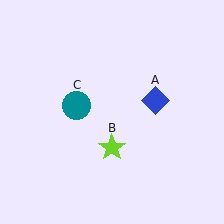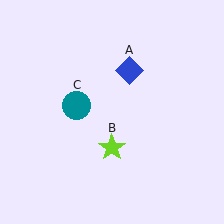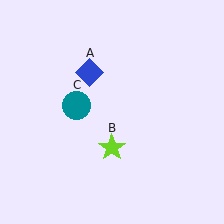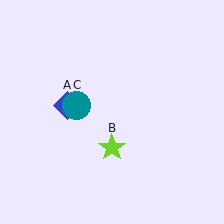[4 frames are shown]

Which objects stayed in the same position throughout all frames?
Lime star (object B) and teal circle (object C) remained stationary.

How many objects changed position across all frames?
1 object changed position: blue diamond (object A).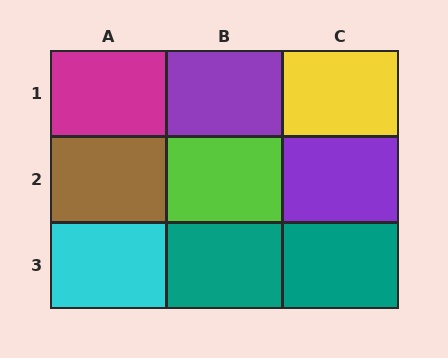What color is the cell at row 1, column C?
Yellow.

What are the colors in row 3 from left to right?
Cyan, teal, teal.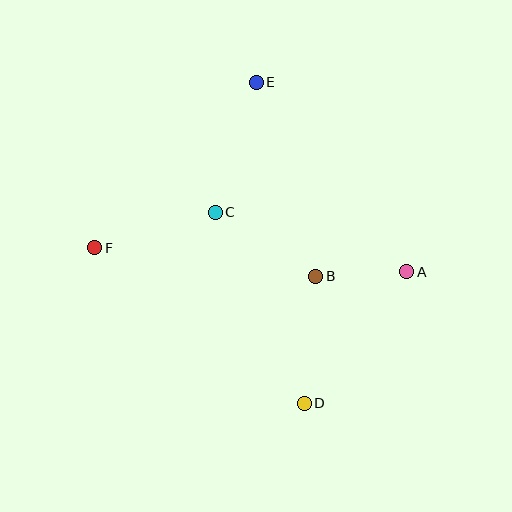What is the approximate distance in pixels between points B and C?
The distance between B and C is approximately 119 pixels.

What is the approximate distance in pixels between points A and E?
The distance between A and E is approximately 242 pixels.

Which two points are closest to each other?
Points A and B are closest to each other.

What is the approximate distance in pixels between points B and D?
The distance between B and D is approximately 128 pixels.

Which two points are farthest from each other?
Points D and E are farthest from each other.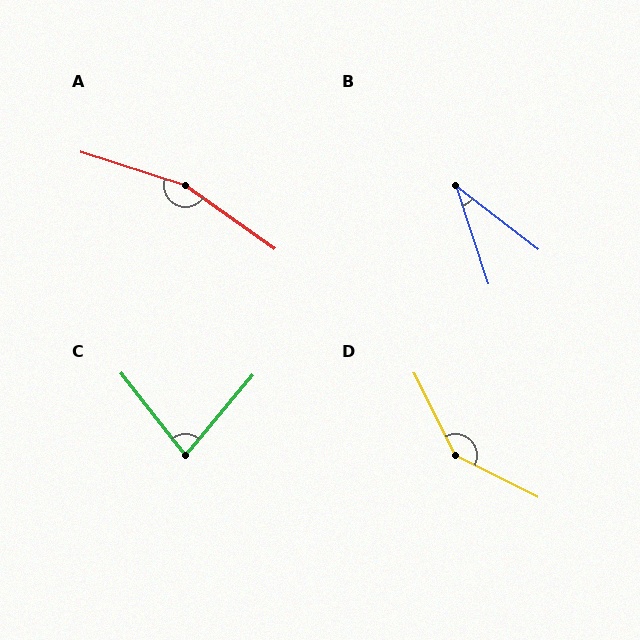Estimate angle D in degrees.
Approximately 143 degrees.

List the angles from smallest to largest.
B (34°), C (78°), D (143°), A (162°).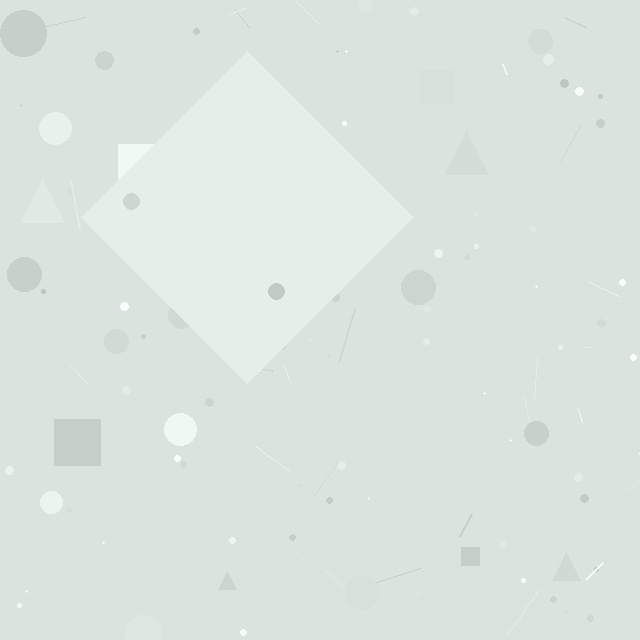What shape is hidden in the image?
A diamond is hidden in the image.